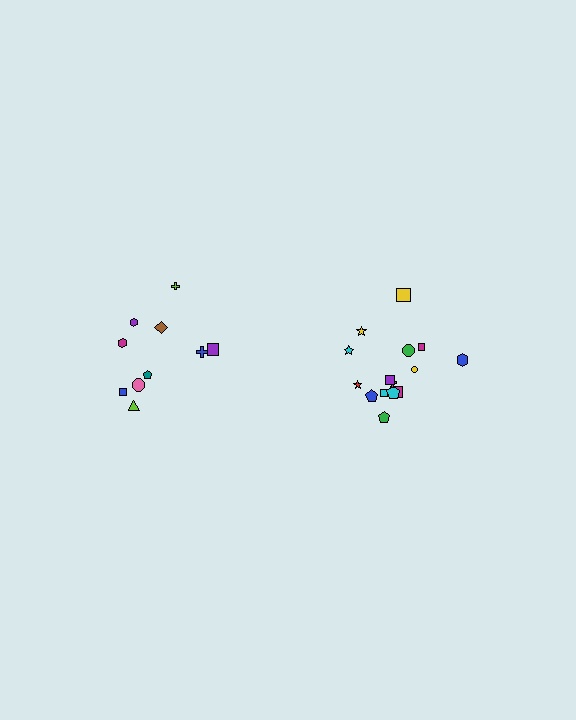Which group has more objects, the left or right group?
The right group.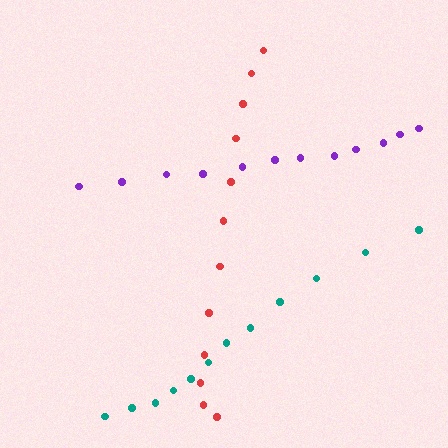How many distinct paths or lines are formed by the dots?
There are 3 distinct paths.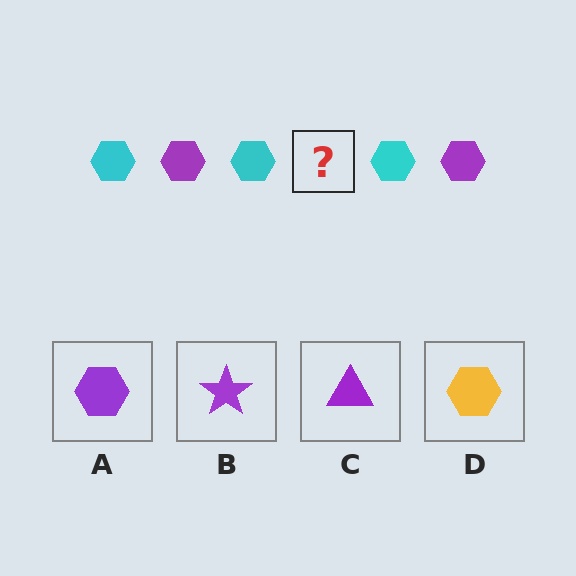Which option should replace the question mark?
Option A.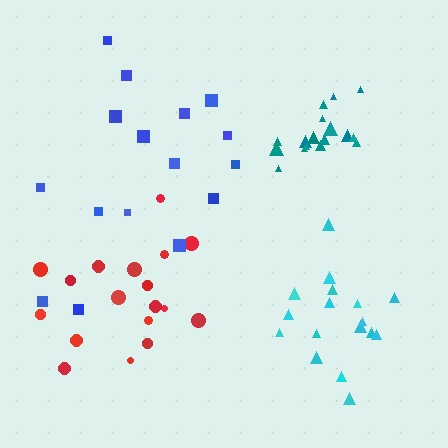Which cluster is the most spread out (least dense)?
Blue.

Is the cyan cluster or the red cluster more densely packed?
Red.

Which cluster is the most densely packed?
Teal.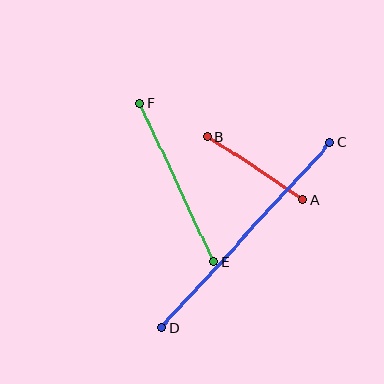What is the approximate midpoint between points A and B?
The midpoint is at approximately (255, 168) pixels.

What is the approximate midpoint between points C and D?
The midpoint is at approximately (246, 235) pixels.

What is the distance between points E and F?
The distance is approximately 175 pixels.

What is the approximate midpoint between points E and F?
The midpoint is at approximately (177, 182) pixels.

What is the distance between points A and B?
The distance is approximately 114 pixels.